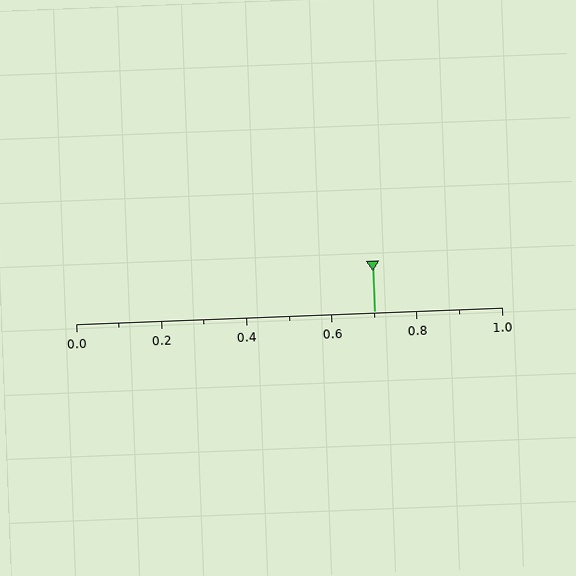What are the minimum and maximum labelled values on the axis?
The axis runs from 0.0 to 1.0.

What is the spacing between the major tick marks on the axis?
The major ticks are spaced 0.2 apart.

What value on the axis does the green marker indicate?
The marker indicates approximately 0.7.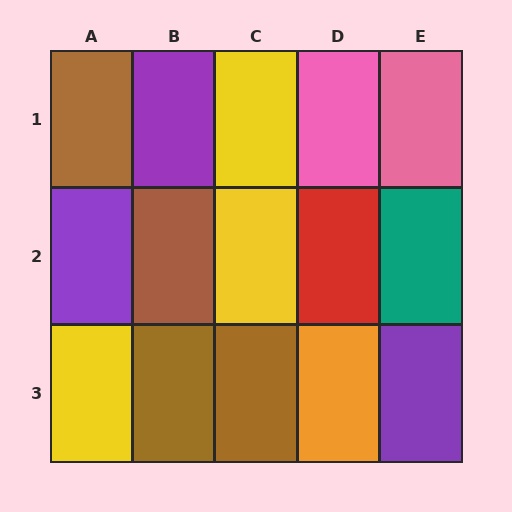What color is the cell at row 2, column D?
Red.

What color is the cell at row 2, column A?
Purple.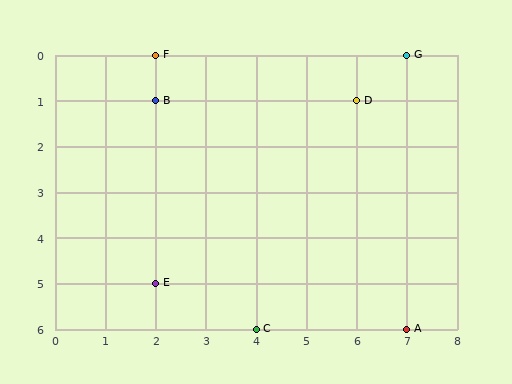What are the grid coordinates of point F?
Point F is at grid coordinates (2, 0).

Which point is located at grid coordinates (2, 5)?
Point E is at (2, 5).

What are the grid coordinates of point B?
Point B is at grid coordinates (2, 1).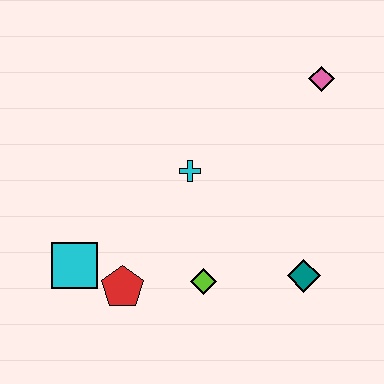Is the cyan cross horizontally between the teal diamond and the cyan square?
Yes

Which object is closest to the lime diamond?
The red pentagon is closest to the lime diamond.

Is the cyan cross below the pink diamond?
Yes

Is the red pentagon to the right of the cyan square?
Yes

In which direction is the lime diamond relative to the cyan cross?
The lime diamond is below the cyan cross.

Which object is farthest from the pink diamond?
The cyan square is farthest from the pink diamond.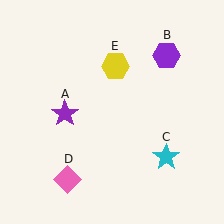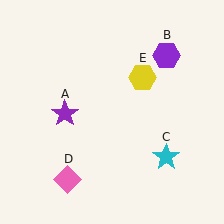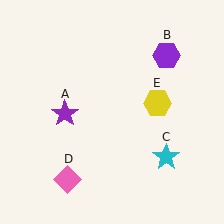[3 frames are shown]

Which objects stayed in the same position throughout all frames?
Purple star (object A) and purple hexagon (object B) and cyan star (object C) and pink diamond (object D) remained stationary.